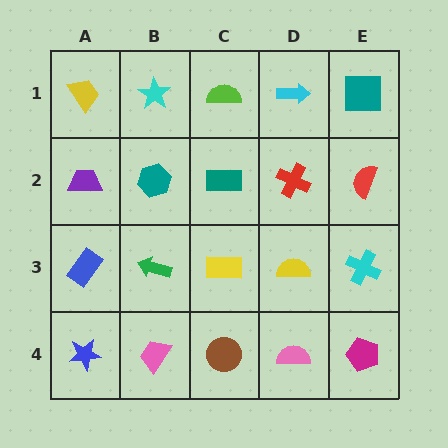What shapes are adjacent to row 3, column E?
A red semicircle (row 2, column E), a magenta pentagon (row 4, column E), a yellow semicircle (row 3, column D).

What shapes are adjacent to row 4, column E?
A cyan cross (row 3, column E), a pink semicircle (row 4, column D).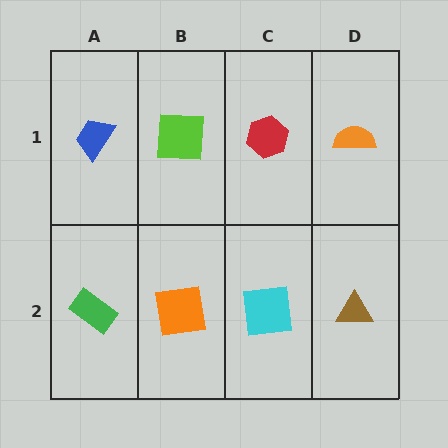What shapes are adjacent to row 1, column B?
An orange square (row 2, column B), a blue trapezoid (row 1, column A), a red hexagon (row 1, column C).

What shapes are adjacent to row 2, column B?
A lime square (row 1, column B), a green rectangle (row 2, column A), a cyan square (row 2, column C).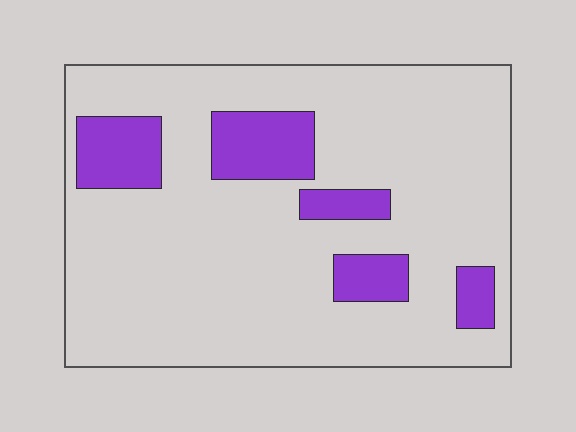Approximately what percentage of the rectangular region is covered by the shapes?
Approximately 15%.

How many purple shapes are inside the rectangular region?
5.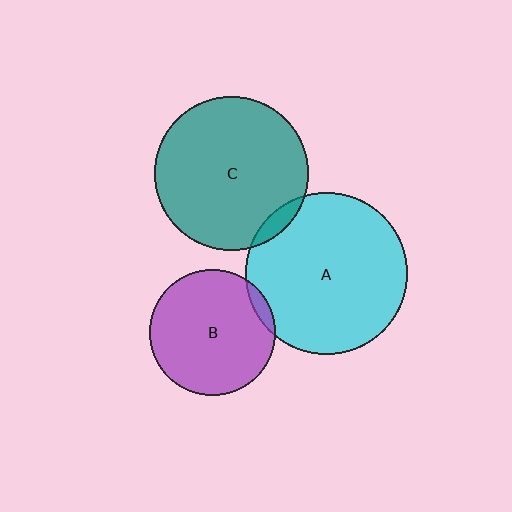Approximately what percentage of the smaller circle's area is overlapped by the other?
Approximately 5%.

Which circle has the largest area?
Circle A (cyan).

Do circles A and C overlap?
Yes.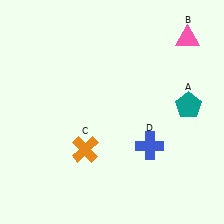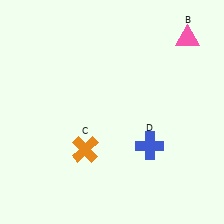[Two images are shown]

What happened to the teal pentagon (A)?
The teal pentagon (A) was removed in Image 2. It was in the top-right area of Image 1.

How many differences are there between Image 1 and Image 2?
There is 1 difference between the two images.